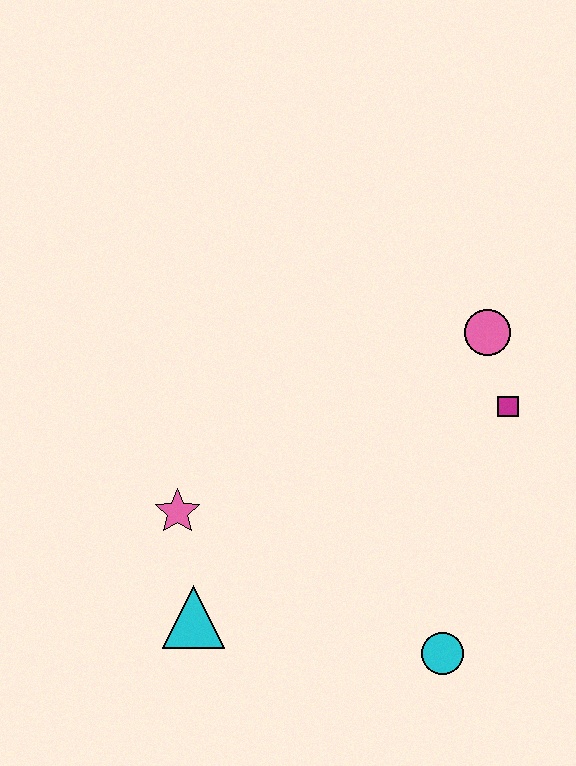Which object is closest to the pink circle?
The magenta square is closest to the pink circle.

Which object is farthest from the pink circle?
The cyan triangle is farthest from the pink circle.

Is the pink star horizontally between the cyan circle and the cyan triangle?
No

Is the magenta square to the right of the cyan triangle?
Yes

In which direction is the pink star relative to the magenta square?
The pink star is to the left of the magenta square.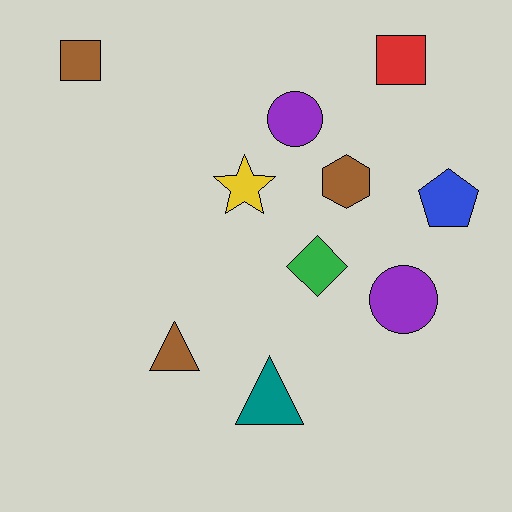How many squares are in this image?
There are 2 squares.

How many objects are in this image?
There are 10 objects.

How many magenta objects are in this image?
There are no magenta objects.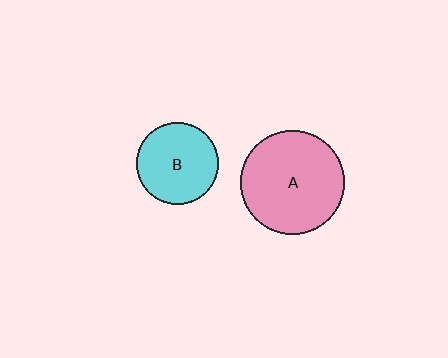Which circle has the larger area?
Circle A (pink).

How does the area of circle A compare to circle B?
Approximately 1.6 times.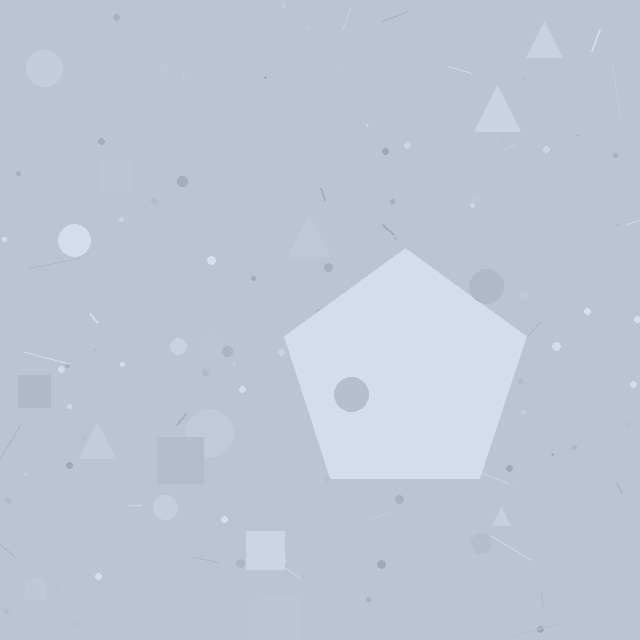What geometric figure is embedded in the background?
A pentagon is embedded in the background.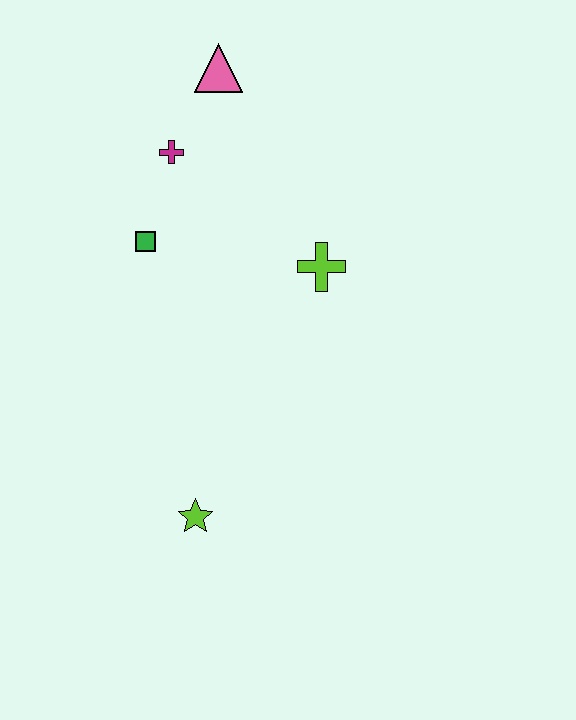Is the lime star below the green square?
Yes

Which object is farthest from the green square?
The lime star is farthest from the green square.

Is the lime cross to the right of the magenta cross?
Yes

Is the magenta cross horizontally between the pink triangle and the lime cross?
No